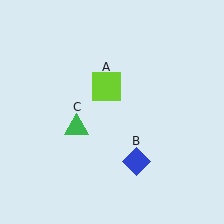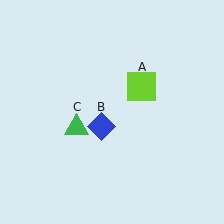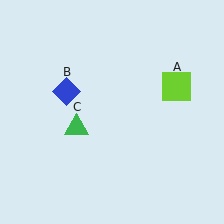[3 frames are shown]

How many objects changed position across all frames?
2 objects changed position: lime square (object A), blue diamond (object B).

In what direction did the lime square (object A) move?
The lime square (object A) moved right.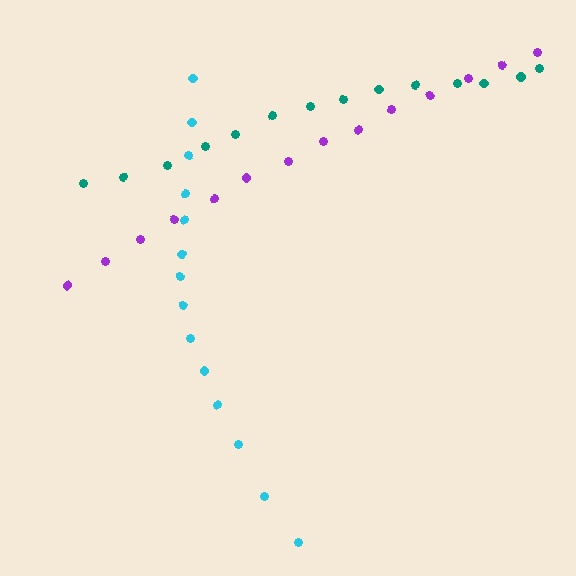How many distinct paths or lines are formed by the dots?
There are 3 distinct paths.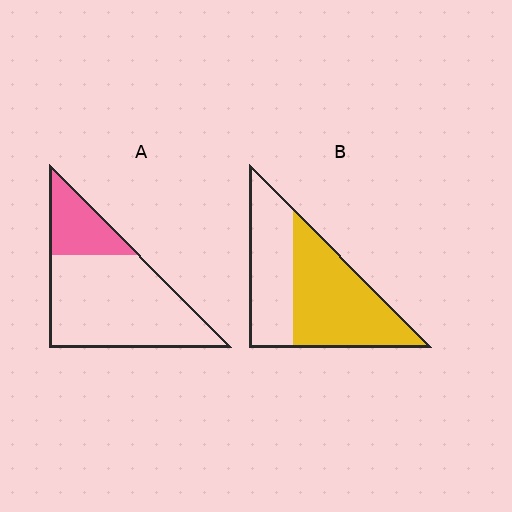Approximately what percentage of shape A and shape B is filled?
A is approximately 25% and B is approximately 60%.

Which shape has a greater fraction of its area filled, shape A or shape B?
Shape B.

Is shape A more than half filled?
No.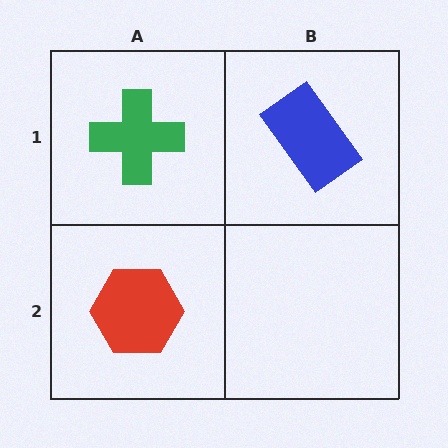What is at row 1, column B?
A blue rectangle.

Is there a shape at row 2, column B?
No, that cell is empty.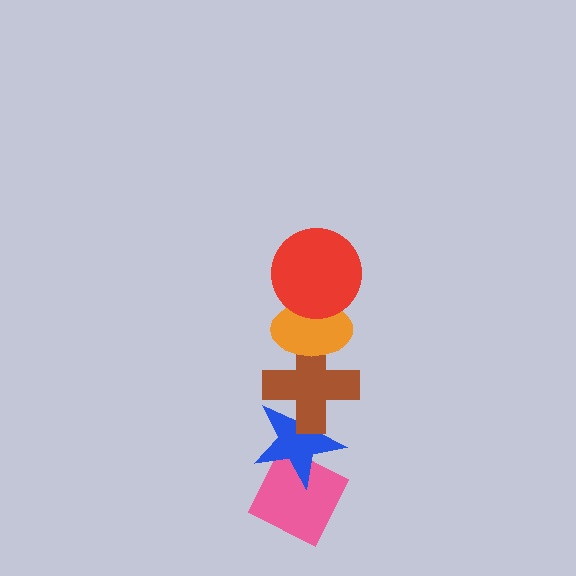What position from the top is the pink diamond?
The pink diamond is 5th from the top.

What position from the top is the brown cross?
The brown cross is 3rd from the top.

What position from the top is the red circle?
The red circle is 1st from the top.